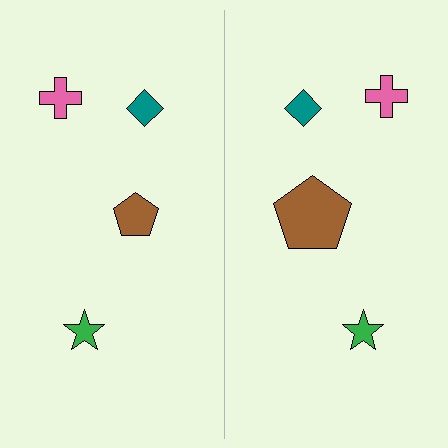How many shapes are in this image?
There are 8 shapes in this image.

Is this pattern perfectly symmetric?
No, the pattern is not perfectly symmetric. The brown pentagon on the right side has a different size than its mirror counterpart.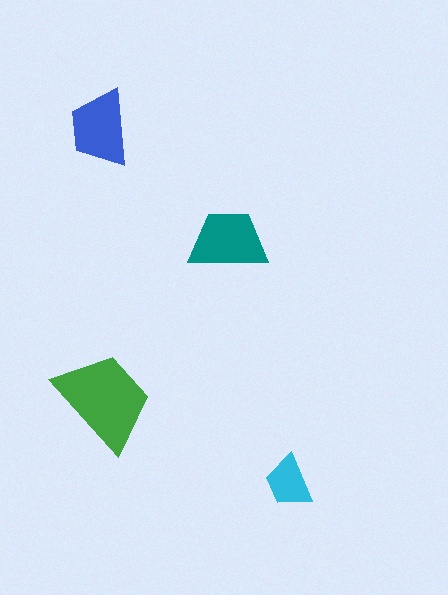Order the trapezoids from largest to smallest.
the green one, the teal one, the blue one, the cyan one.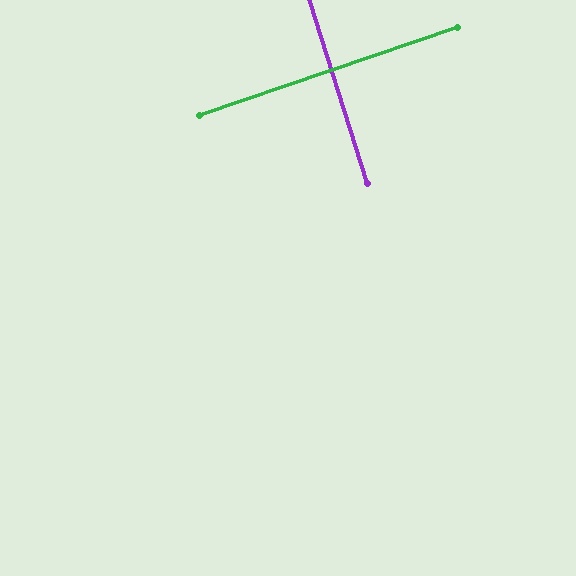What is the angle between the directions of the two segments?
Approximately 89 degrees.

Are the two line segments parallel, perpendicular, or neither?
Perpendicular — they meet at approximately 89°.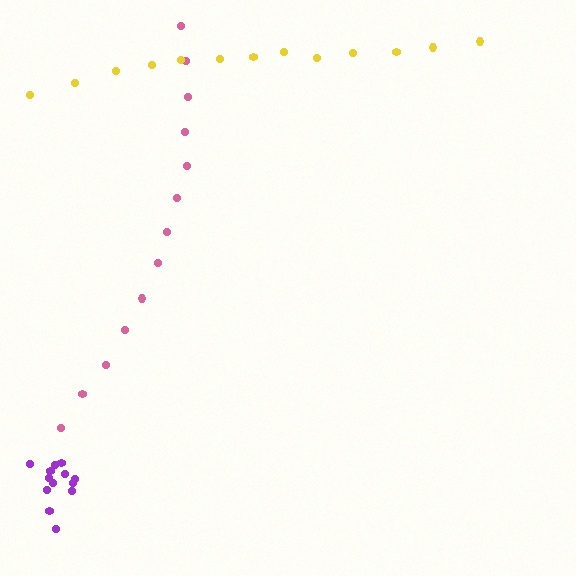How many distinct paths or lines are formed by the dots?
There are 3 distinct paths.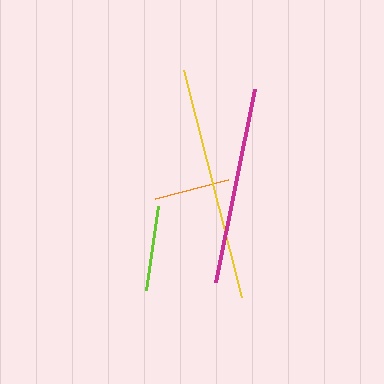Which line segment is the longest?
The yellow line is the longest at approximately 234 pixels.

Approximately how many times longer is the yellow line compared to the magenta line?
The yellow line is approximately 1.2 times the length of the magenta line.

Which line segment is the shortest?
The orange line is the shortest at approximately 76 pixels.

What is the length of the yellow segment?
The yellow segment is approximately 234 pixels long.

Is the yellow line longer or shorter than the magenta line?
The yellow line is longer than the magenta line.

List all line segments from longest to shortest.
From longest to shortest: yellow, magenta, lime, orange.